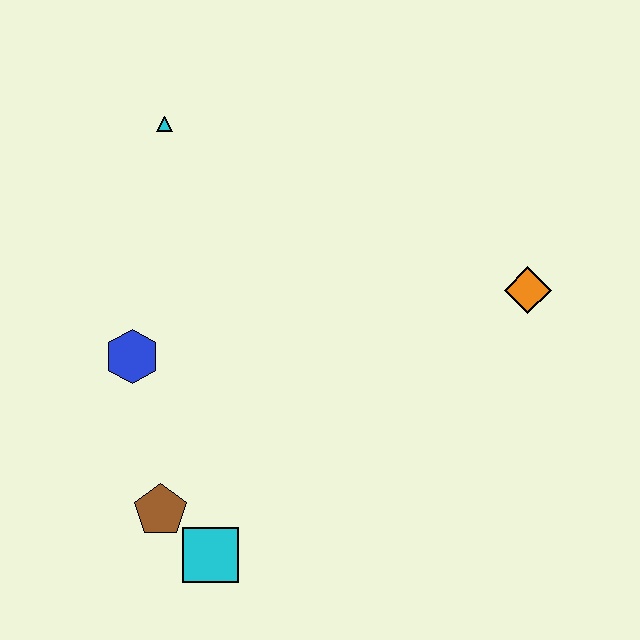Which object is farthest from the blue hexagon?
The orange diamond is farthest from the blue hexagon.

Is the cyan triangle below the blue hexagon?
No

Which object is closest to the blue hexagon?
The brown pentagon is closest to the blue hexagon.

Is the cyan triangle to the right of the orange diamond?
No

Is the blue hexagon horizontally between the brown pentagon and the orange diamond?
No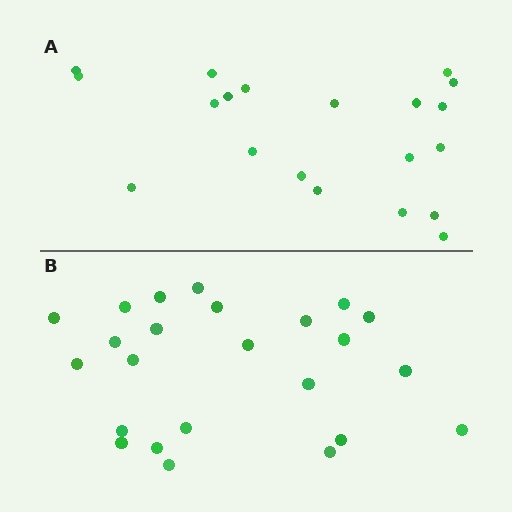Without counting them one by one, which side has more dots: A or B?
Region B (the bottom region) has more dots.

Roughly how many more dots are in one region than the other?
Region B has about 4 more dots than region A.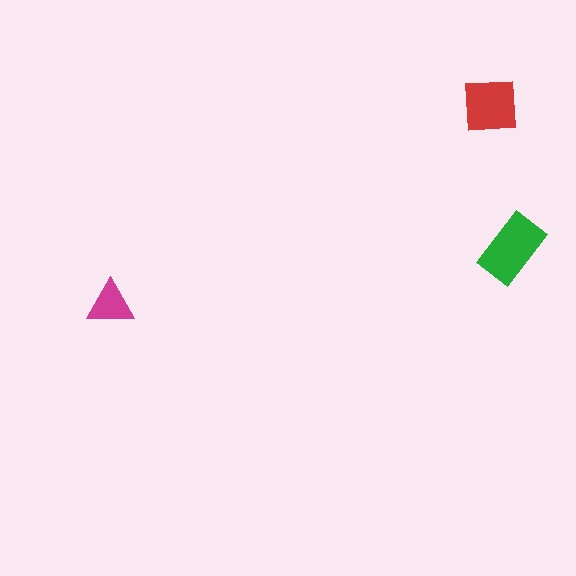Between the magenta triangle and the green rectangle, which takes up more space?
The green rectangle.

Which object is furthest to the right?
The green rectangle is rightmost.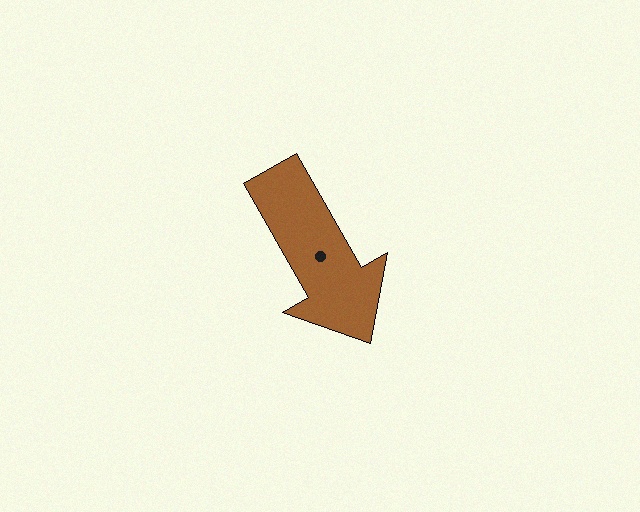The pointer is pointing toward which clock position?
Roughly 5 o'clock.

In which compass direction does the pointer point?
Southeast.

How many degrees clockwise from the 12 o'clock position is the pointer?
Approximately 150 degrees.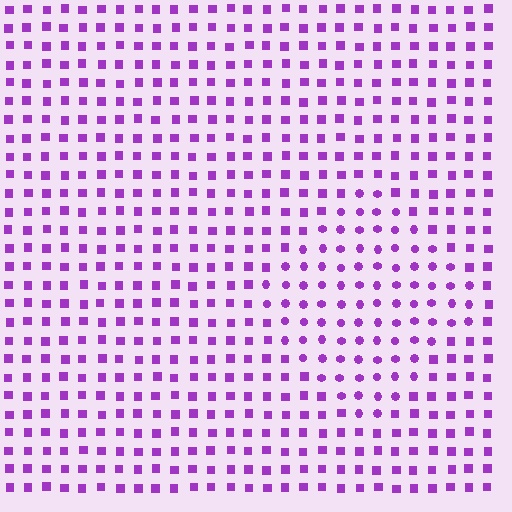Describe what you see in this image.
The image is filled with small purple elements arranged in a uniform grid. A diamond-shaped region contains circles, while the surrounding area contains squares. The boundary is defined purely by the change in element shape.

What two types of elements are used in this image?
The image uses circles inside the diamond region and squares outside it.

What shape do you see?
I see a diamond.